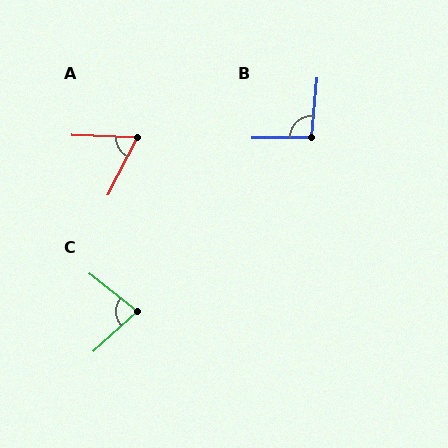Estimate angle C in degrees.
Approximately 80 degrees.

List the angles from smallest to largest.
A (65°), C (80°), B (96°).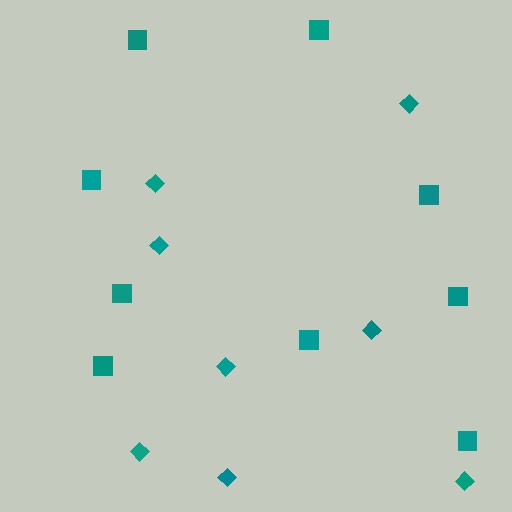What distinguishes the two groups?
There are 2 groups: one group of diamonds (8) and one group of squares (9).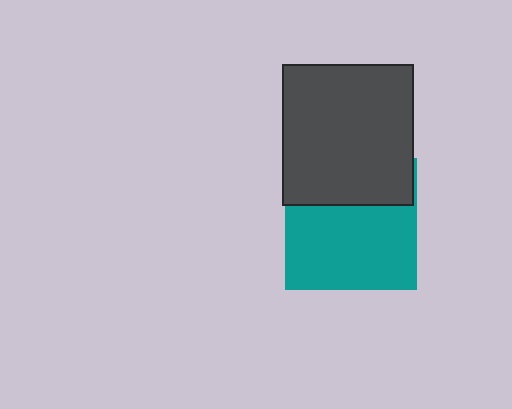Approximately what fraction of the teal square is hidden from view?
Roughly 35% of the teal square is hidden behind the dark gray rectangle.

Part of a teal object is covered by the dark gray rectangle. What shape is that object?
It is a square.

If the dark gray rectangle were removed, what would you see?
You would see the complete teal square.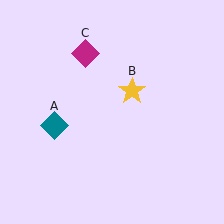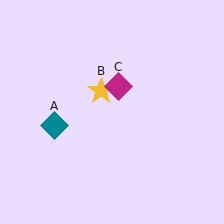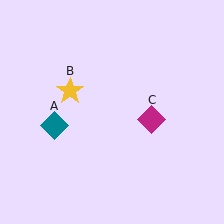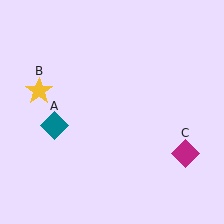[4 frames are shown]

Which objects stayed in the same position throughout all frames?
Teal diamond (object A) remained stationary.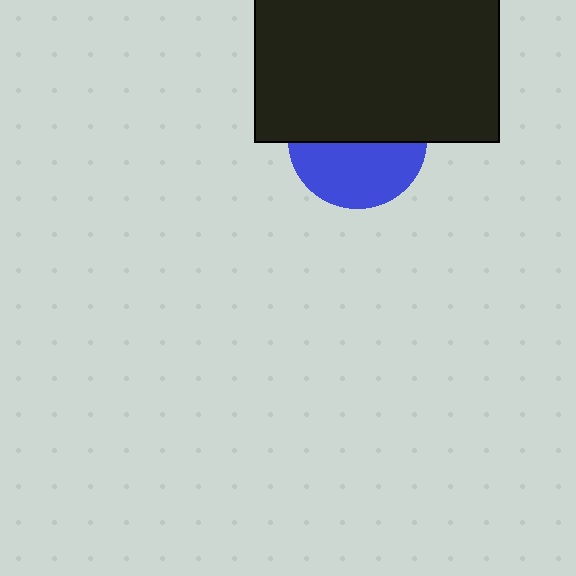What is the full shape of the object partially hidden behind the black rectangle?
The partially hidden object is a blue circle.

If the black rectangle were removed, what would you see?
You would see the complete blue circle.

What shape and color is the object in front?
The object in front is a black rectangle.